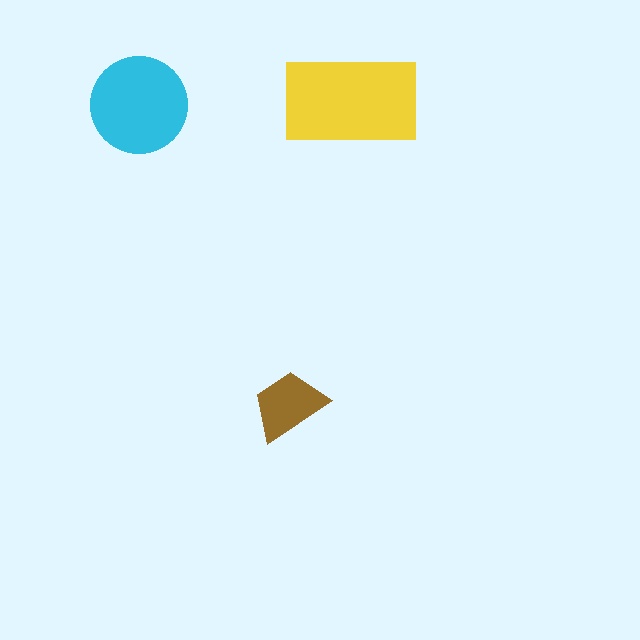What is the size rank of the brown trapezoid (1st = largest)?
3rd.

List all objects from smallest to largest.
The brown trapezoid, the cyan circle, the yellow rectangle.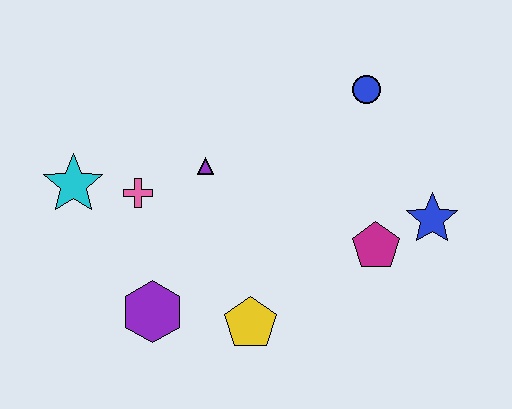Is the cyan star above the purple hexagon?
Yes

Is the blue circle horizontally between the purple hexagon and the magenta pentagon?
Yes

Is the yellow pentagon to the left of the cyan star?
No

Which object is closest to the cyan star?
The pink cross is closest to the cyan star.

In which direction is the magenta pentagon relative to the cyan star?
The magenta pentagon is to the right of the cyan star.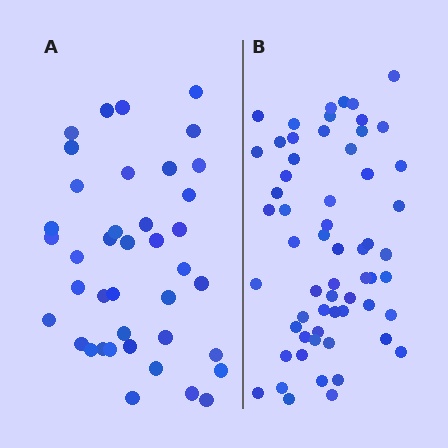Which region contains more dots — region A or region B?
Region B (the right region) has more dots.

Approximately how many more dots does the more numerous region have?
Region B has approximately 20 more dots than region A.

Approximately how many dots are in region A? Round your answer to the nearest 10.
About 40 dots.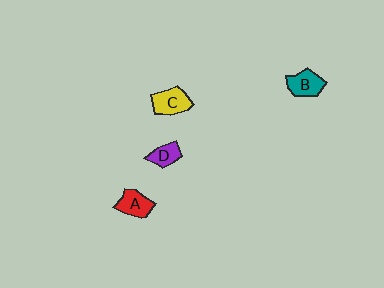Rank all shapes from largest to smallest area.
From largest to smallest: C (yellow), B (teal), A (red), D (purple).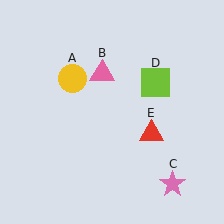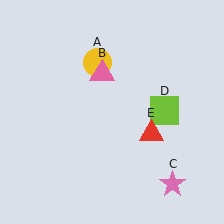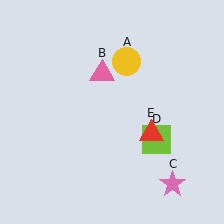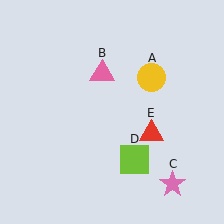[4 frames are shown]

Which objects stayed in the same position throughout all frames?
Pink triangle (object B) and pink star (object C) and red triangle (object E) remained stationary.